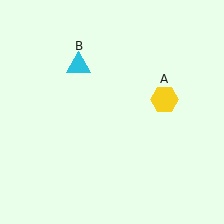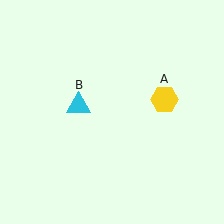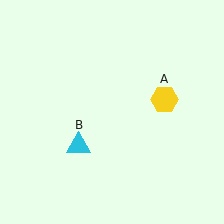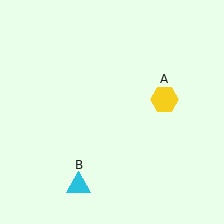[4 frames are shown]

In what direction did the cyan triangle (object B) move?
The cyan triangle (object B) moved down.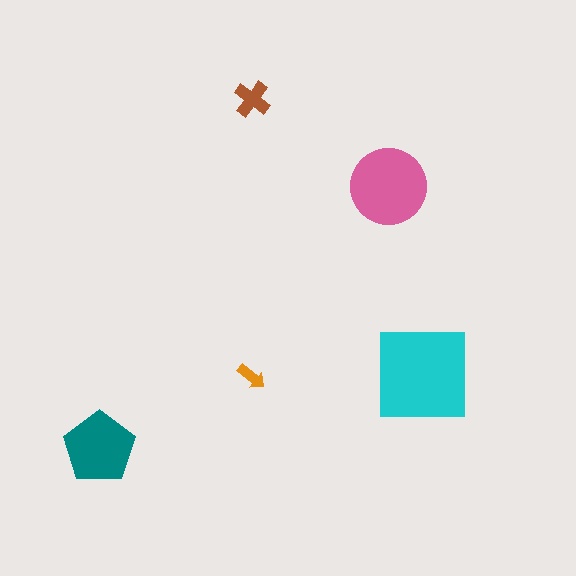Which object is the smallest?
The orange arrow.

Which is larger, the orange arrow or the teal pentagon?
The teal pentagon.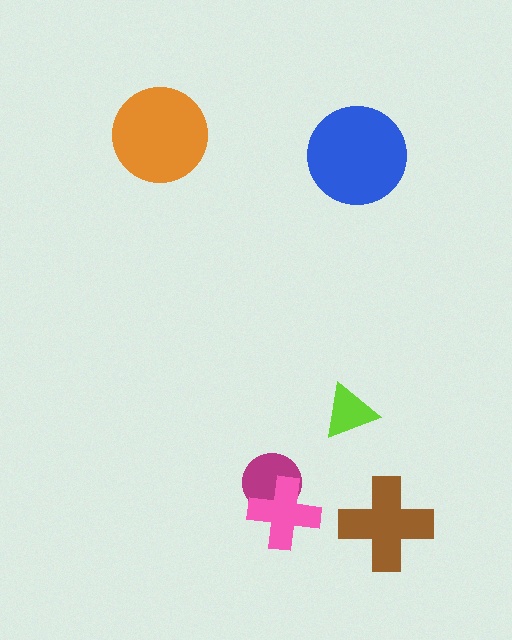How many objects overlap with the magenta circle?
1 object overlaps with the magenta circle.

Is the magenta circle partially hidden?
Yes, it is partially covered by another shape.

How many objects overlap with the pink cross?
1 object overlaps with the pink cross.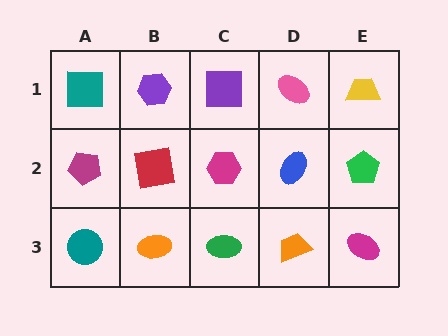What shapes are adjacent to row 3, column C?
A magenta hexagon (row 2, column C), an orange ellipse (row 3, column B), an orange trapezoid (row 3, column D).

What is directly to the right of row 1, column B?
A purple square.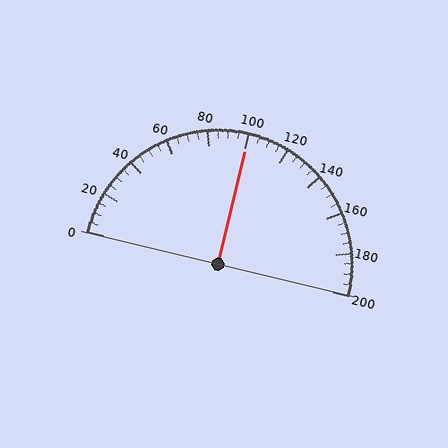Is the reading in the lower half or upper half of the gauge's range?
The reading is in the upper half of the range (0 to 200).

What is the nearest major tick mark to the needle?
The nearest major tick mark is 100.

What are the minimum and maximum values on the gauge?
The gauge ranges from 0 to 200.